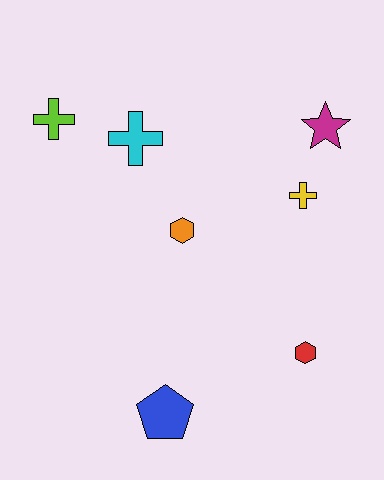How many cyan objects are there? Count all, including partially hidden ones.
There is 1 cyan object.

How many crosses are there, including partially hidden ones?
There are 3 crosses.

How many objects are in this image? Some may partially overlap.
There are 7 objects.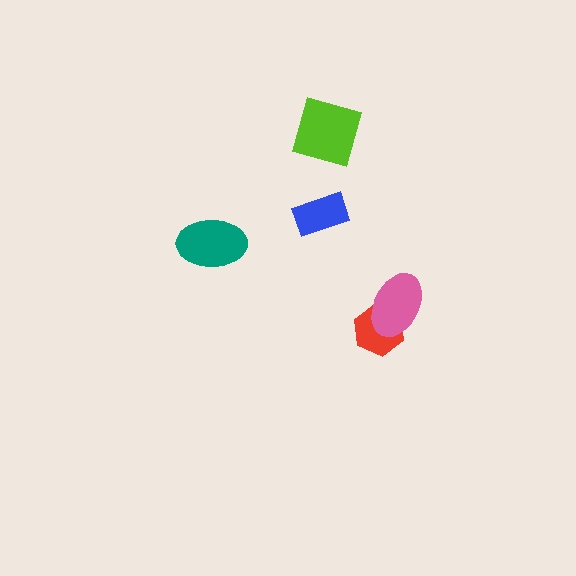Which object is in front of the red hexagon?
The pink ellipse is in front of the red hexagon.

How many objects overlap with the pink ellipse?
1 object overlaps with the pink ellipse.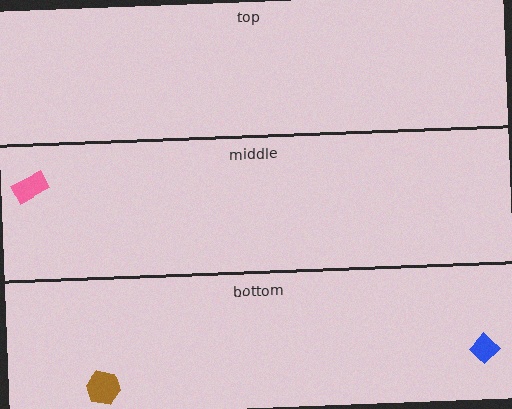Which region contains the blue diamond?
The bottom region.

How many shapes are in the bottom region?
2.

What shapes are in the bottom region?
The brown hexagon, the blue diamond.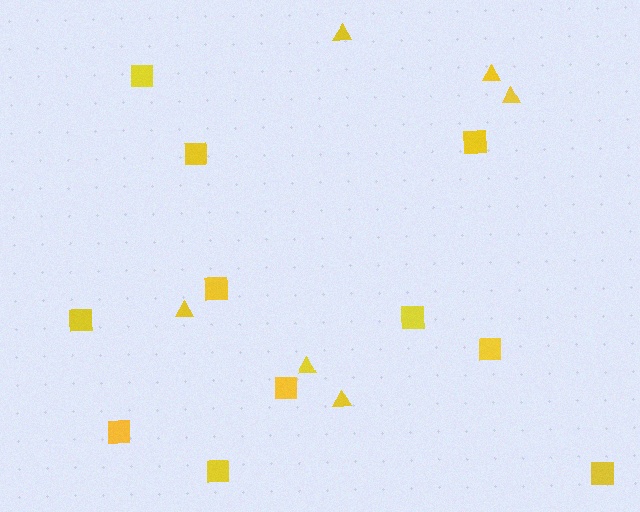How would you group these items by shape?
There are 2 groups: one group of squares (11) and one group of triangles (6).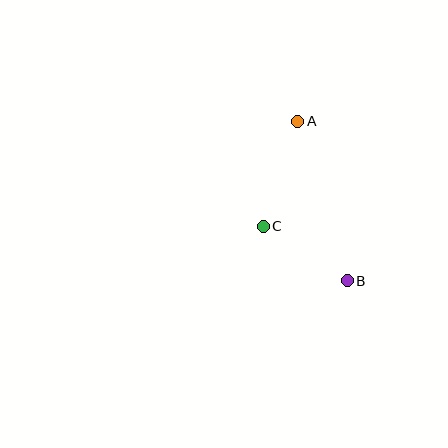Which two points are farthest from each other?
Points A and B are farthest from each other.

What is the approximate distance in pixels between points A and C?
The distance between A and C is approximately 111 pixels.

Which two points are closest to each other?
Points B and C are closest to each other.